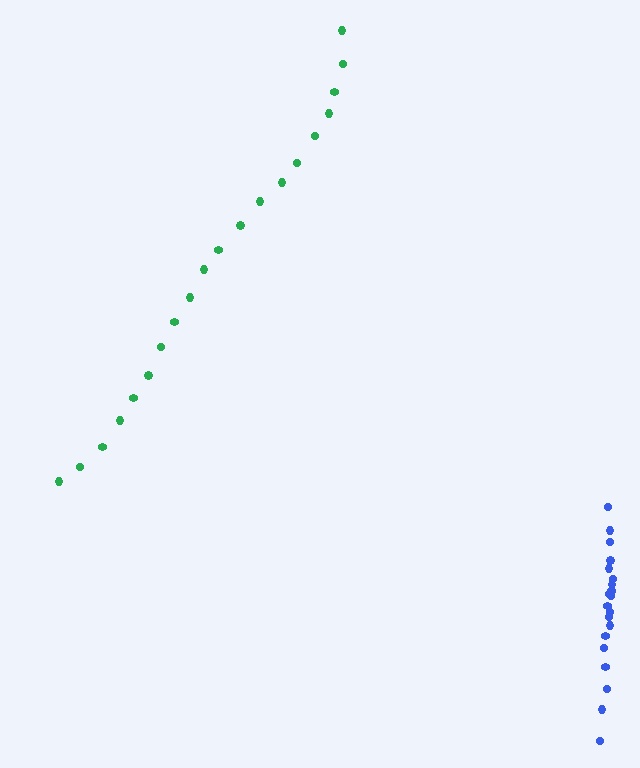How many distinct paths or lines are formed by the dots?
There are 2 distinct paths.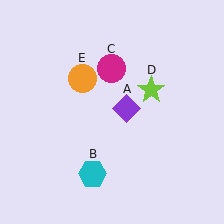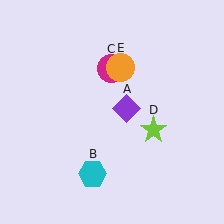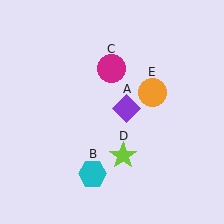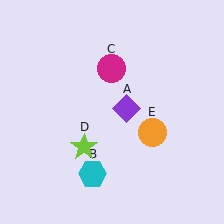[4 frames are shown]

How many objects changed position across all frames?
2 objects changed position: lime star (object D), orange circle (object E).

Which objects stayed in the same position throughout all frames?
Purple diamond (object A) and cyan hexagon (object B) and magenta circle (object C) remained stationary.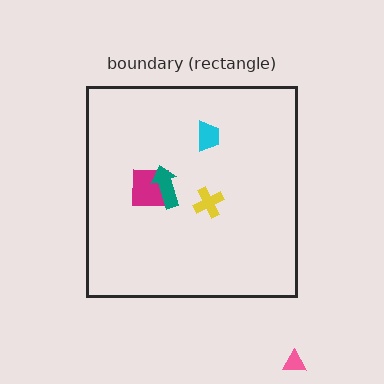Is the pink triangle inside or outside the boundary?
Outside.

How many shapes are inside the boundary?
4 inside, 1 outside.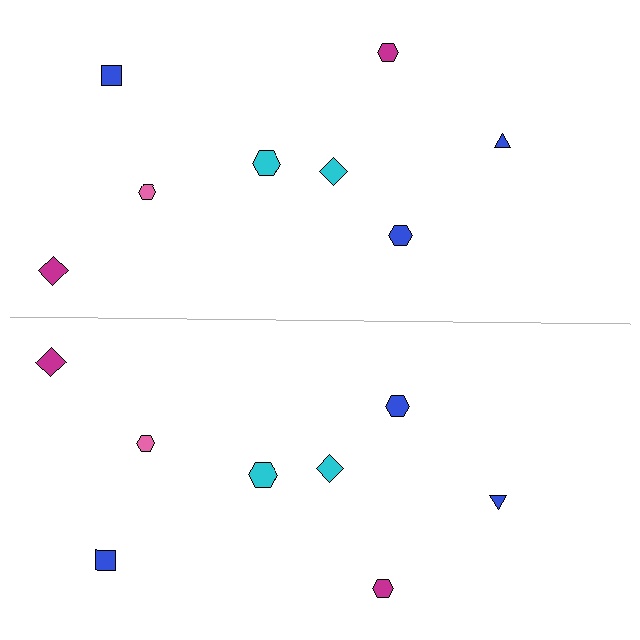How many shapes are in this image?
There are 16 shapes in this image.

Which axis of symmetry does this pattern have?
The pattern has a horizontal axis of symmetry running through the center of the image.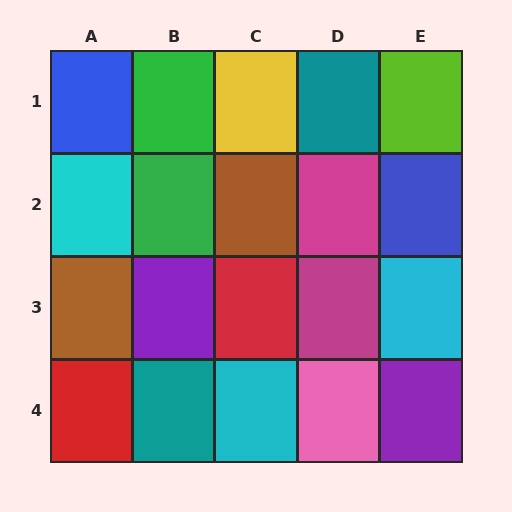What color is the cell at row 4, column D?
Pink.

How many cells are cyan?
3 cells are cyan.